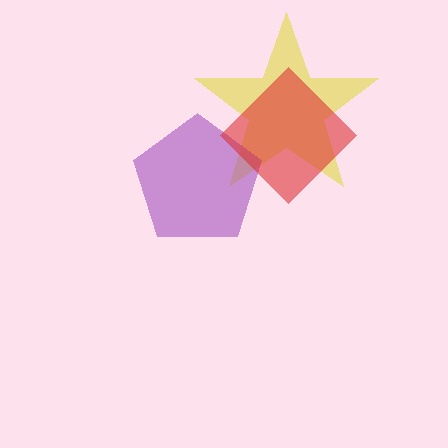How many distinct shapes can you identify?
There are 3 distinct shapes: a yellow star, a purple pentagon, a red diamond.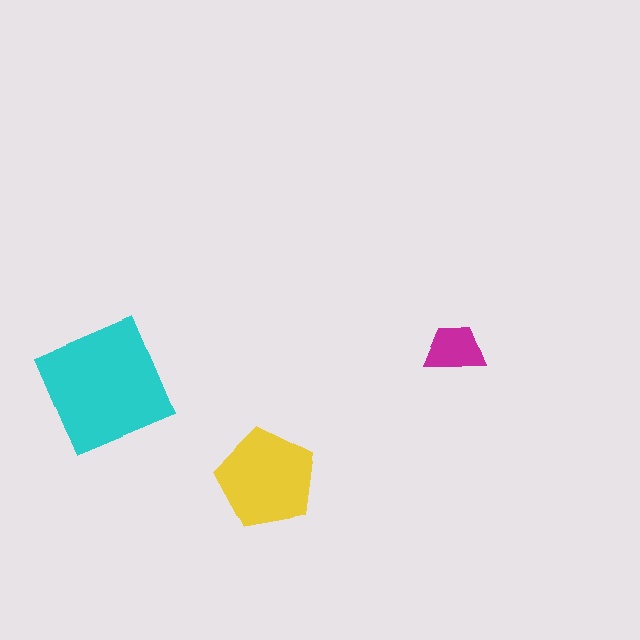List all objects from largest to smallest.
The cyan square, the yellow pentagon, the magenta trapezoid.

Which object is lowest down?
The yellow pentagon is bottommost.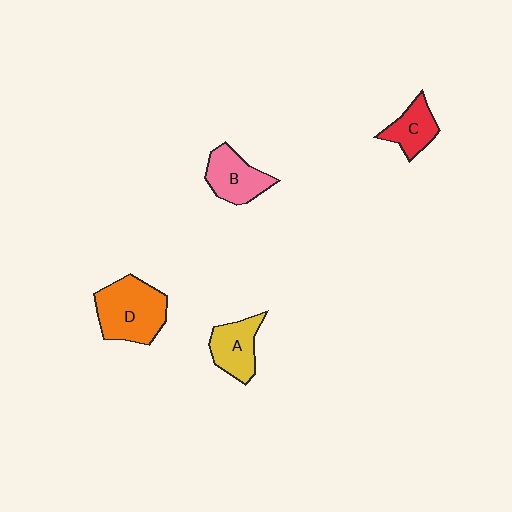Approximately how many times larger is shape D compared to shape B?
Approximately 1.5 times.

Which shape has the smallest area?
Shape C (red).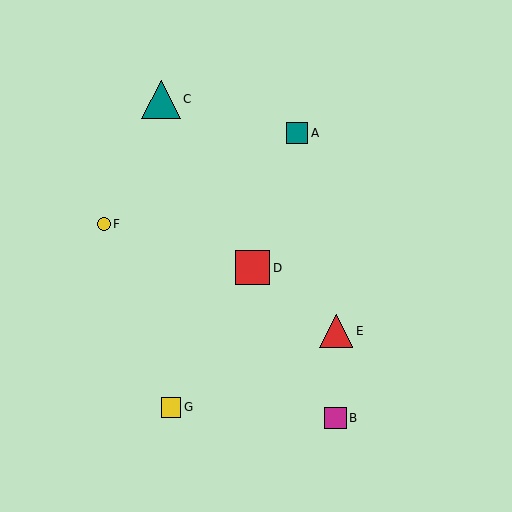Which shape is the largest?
The teal triangle (labeled C) is the largest.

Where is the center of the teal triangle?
The center of the teal triangle is at (161, 99).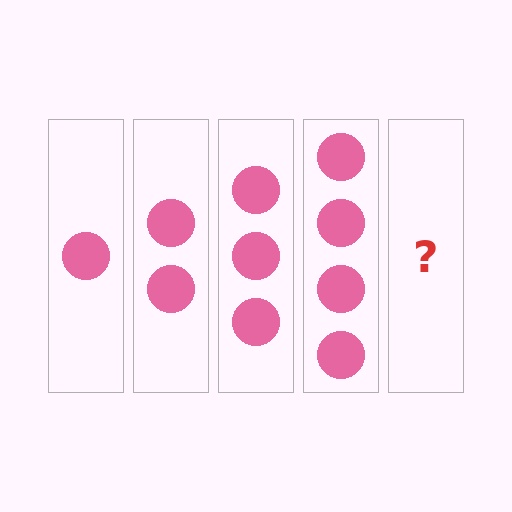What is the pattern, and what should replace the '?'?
The pattern is that each step adds one more circle. The '?' should be 5 circles.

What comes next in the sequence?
The next element should be 5 circles.